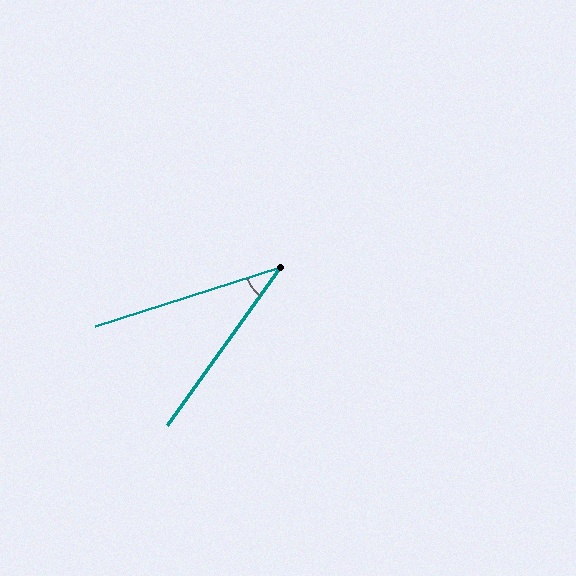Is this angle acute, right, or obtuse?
It is acute.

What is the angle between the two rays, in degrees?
Approximately 37 degrees.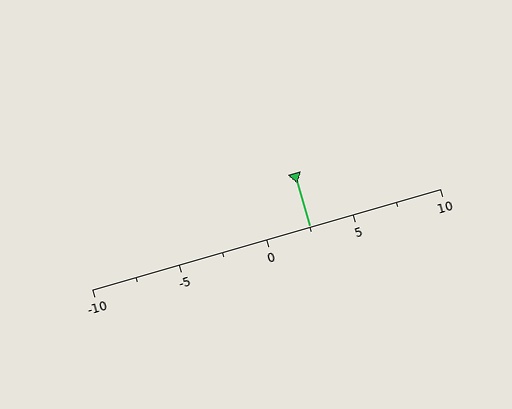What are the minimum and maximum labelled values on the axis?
The axis runs from -10 to 10.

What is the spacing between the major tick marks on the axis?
The major ticks are spaced 5 apart.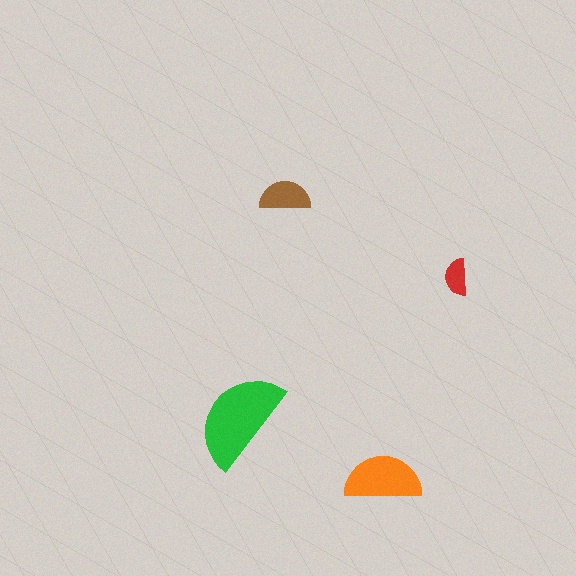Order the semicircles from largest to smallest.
the green one, the orange one, the brown one, the red one.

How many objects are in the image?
There are 4 objects in the image.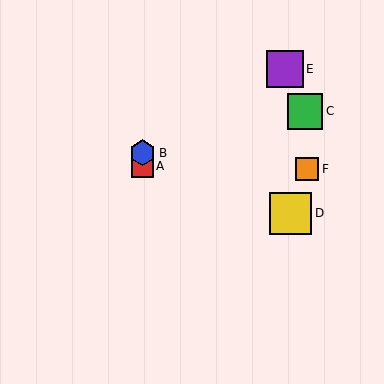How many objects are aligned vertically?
2 objects (A, B) are aligned vertically.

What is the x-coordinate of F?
Object F is at x≈307.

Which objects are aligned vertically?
Objects A, B are aligned vertically.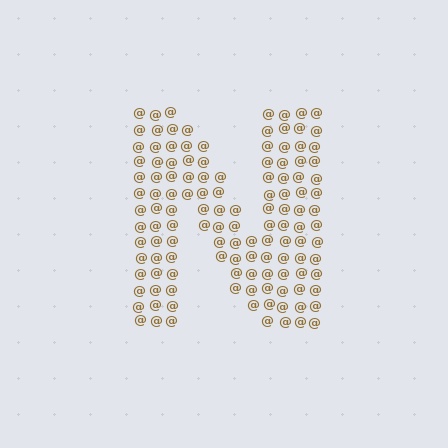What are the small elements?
The small elements are at signs.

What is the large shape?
The large shape is the letter N.